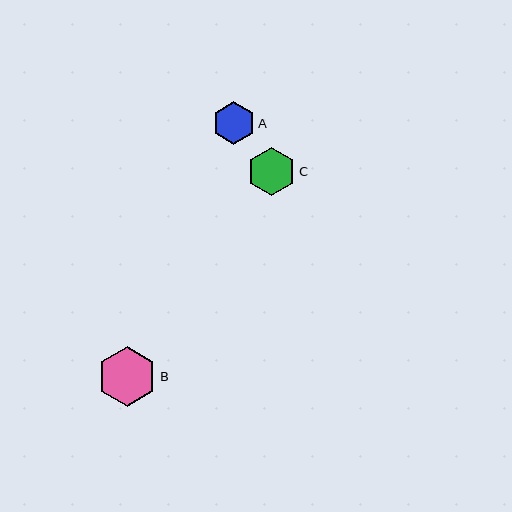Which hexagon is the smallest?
Hexagon A is the smallest with a size of approximately 43 pixels.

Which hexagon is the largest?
Hexagon B is the largest with a size of approximately 60 pixels.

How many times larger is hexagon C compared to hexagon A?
Hexagon C is approximately 1.1 times the size of hexagon A.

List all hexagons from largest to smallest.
From largest to smallest: B, C, A.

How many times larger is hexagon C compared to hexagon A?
Hexagon C is approximately 1.1 times the size of hexagon A.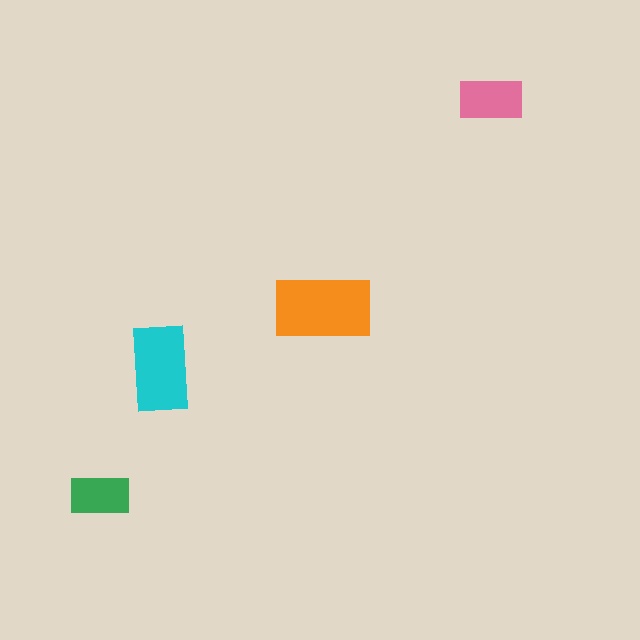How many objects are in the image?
There are 4 objects in the image.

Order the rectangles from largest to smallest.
the orange one, the cyan one, the pink one, the green one.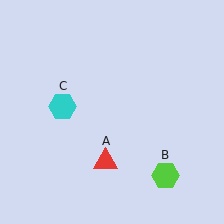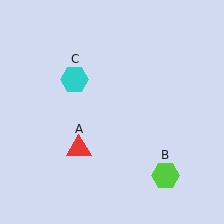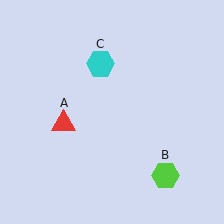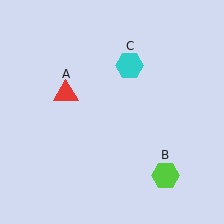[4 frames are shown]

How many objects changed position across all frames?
2 objects changed position: red triangle (object A), cyan hexagon (object C).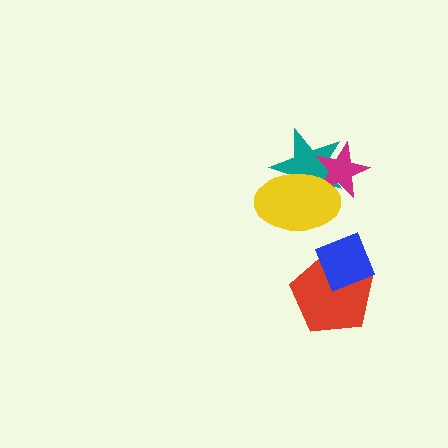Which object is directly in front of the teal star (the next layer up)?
The magenta star is directly in front of the teal star.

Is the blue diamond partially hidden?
No, no other shape covers it.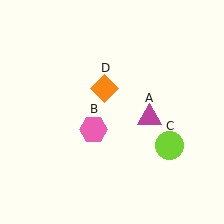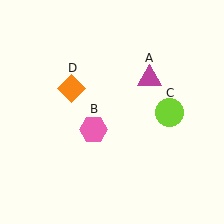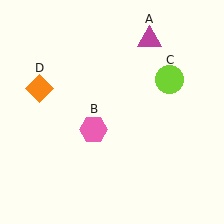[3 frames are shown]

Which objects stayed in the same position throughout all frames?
Pink hexagon (object B) remained stationary.